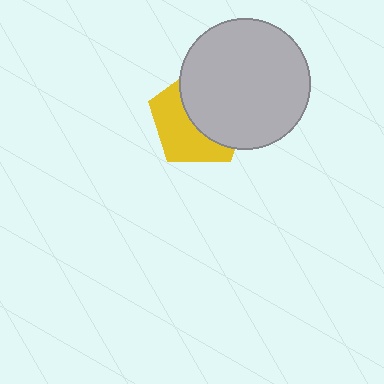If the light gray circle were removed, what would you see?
You would see the complete yellow pentagon.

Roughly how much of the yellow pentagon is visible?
About half of it is visible (roughly 46%).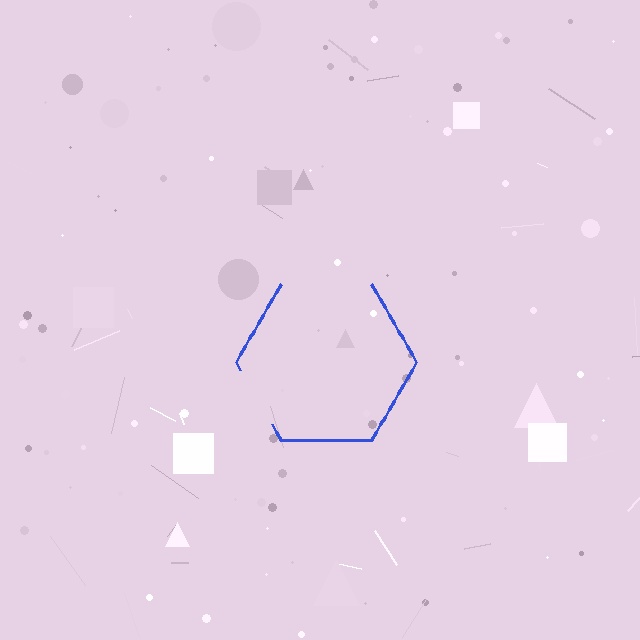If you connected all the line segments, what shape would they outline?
They would outline a hexagon.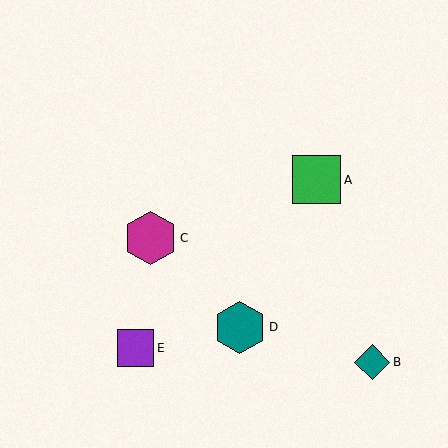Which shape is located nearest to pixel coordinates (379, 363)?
The teal diamond (labeled B) at (372, 362) is nearest to that location.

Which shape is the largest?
The magenta hexagon (labeled C) is the largest.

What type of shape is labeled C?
Shape C is a magenta hexagon.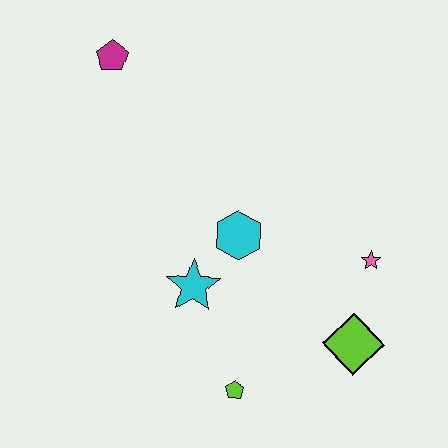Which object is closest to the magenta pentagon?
The cyan hexagon is closest to the magenta pentagon.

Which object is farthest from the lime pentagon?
The magenta pentagon is farthest from the lime pentagon.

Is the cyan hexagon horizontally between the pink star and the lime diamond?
No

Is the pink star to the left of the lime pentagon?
No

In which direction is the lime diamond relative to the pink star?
The lime diamond is below the pink star.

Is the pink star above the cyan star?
Yes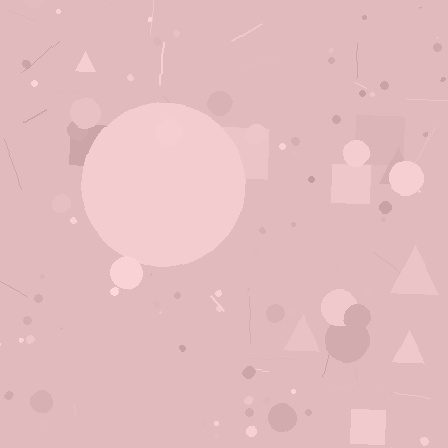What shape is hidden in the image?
A circle is hidden in the image.